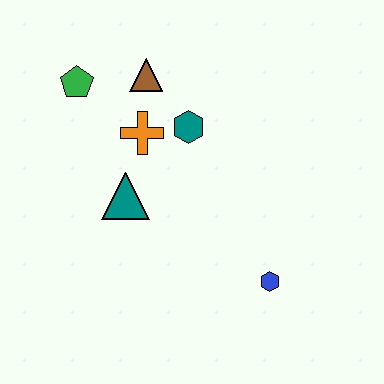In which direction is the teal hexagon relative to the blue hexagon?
The teal hexagon is above the blue hexagon.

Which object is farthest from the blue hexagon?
The green pentagon is farthest from the blue hexagon.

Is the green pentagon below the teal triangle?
No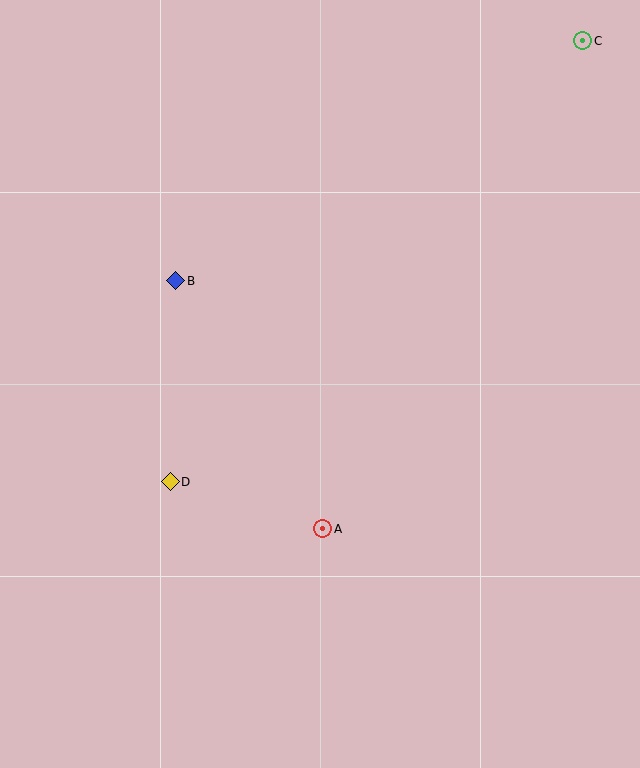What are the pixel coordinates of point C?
Point C is at (583, 41).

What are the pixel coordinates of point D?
Point D is at (170, 482).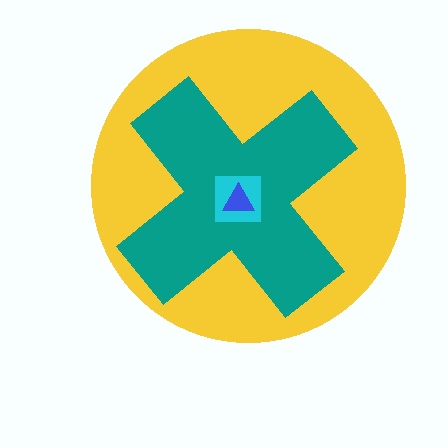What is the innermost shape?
The blue triangle.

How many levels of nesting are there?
4.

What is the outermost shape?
The yellow circle.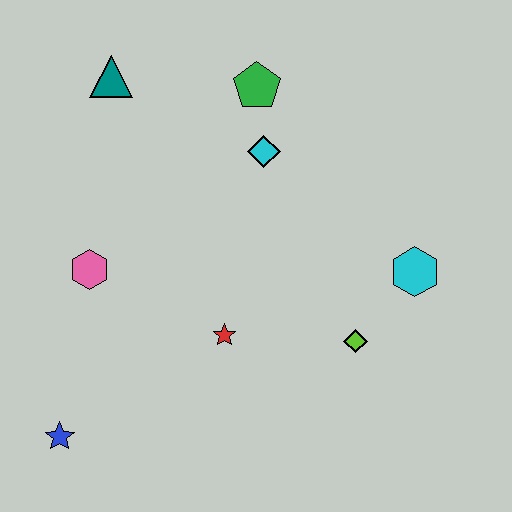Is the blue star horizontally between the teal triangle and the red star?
No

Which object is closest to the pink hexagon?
The red star is closest to the pink hexagon.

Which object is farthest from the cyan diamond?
The blue star is farthest from the cyan diamond.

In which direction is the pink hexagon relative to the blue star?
The pink hexagon is above the blue star.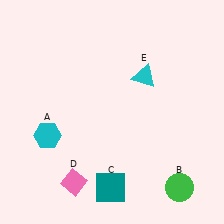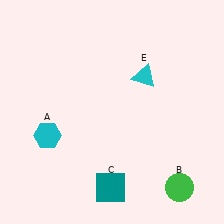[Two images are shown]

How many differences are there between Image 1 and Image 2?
There is 1 difference between the two images.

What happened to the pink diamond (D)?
The pink diamond (D) was removed in Image 2. It was in the bottom-left area of Image 1.